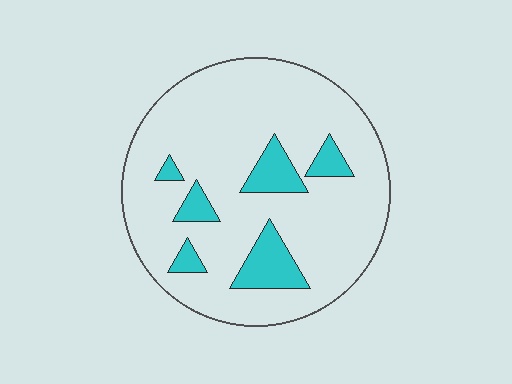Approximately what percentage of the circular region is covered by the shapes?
Approximately 15%.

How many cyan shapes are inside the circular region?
6.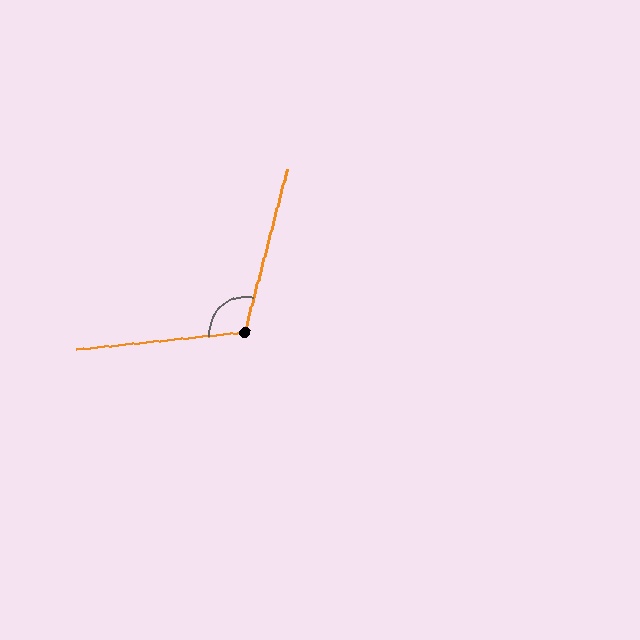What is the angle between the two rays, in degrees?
Approximately 110 degrees.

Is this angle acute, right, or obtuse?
It is obtuse.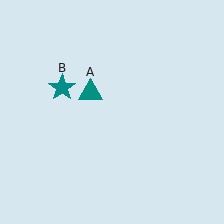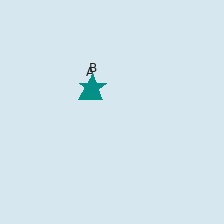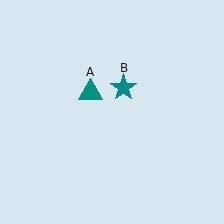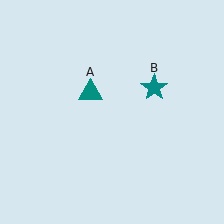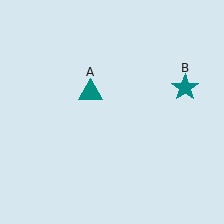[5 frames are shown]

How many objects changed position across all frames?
1 object changed position: teal star (object B).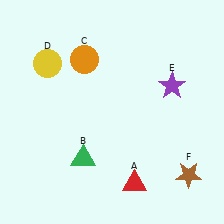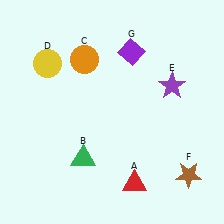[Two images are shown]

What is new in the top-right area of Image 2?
A purple diamond (G) was added in the top-right area of Image 2.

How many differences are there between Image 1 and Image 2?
There is 1 difference between the two images.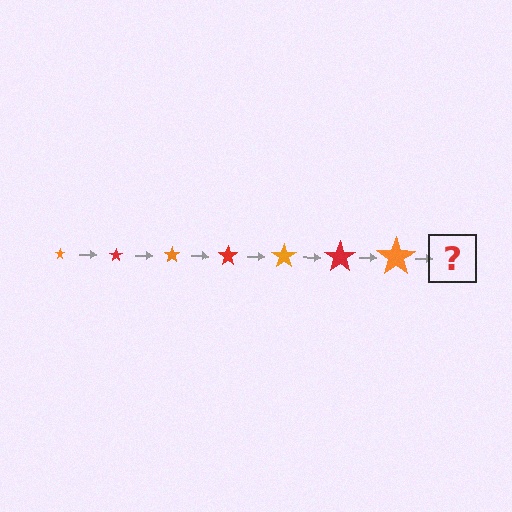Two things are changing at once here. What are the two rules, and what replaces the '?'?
The two rules are that the star grows larger each step and the color cycles through orange and red. The '?' should be a red star, larger than the previous one.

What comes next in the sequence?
The next element should be a red star, larger than the previous one.